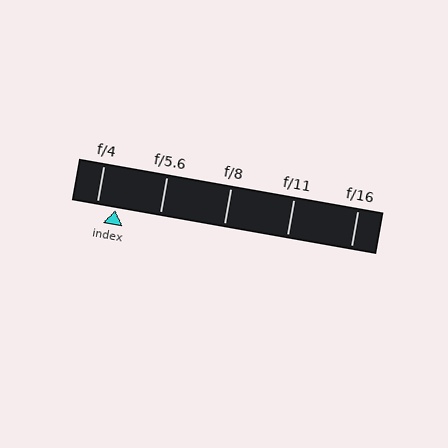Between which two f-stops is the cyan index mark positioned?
The index mark is between f/4 and f/5.6.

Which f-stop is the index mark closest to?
The index mark is closest to f/4.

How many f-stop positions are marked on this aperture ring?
There are 5 f-stop positions marked.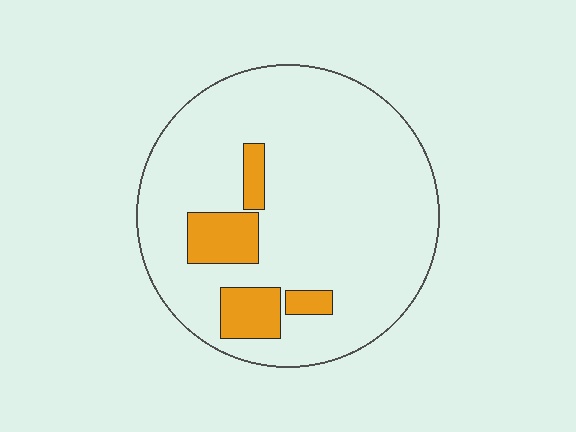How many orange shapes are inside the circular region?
4.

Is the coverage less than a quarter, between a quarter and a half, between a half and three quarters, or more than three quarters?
Less than a quarter.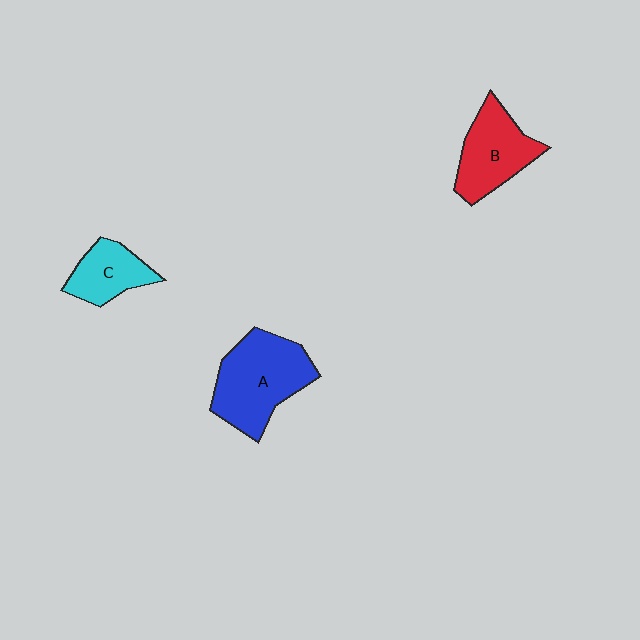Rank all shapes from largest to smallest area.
From largest to smallest: A (blue), B (red), C (cyan).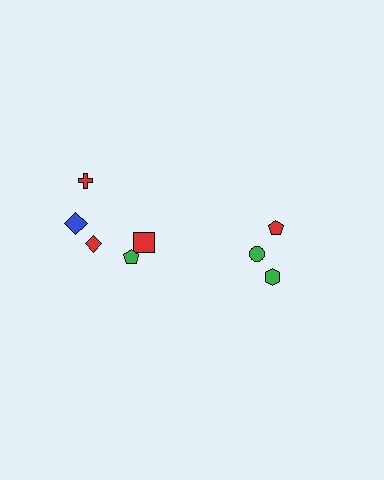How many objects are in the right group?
There are 3 objects.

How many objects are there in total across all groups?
There are 8 objects.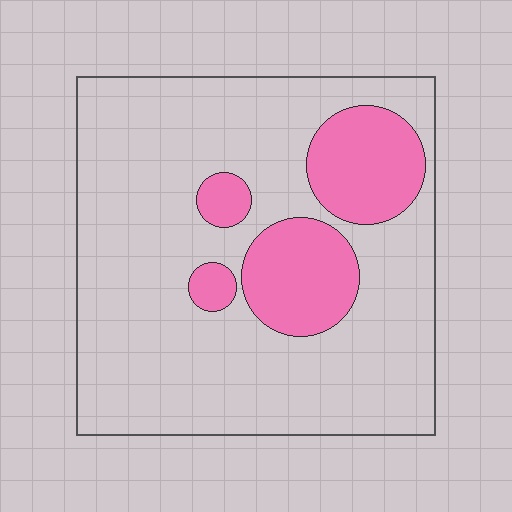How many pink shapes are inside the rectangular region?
4.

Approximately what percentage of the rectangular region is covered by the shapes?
Approximately 20%.